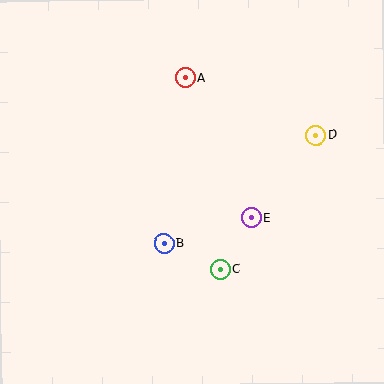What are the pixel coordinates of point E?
Point E is at (252, 218).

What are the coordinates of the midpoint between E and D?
The midpoint between E and D is at (284, 176).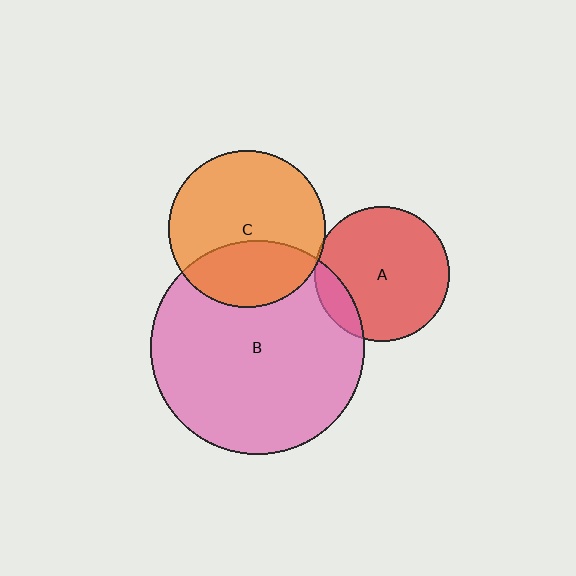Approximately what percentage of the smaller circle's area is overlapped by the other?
Approximately 35%.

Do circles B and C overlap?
Yes.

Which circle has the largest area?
Circle B (pink).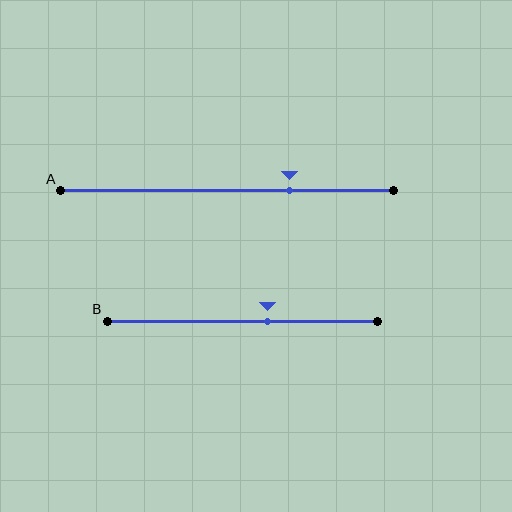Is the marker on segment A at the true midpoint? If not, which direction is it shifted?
No, the marker on segment A is shifted to the right by about 19% of the segment length.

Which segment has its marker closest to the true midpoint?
Segment B has its marker closest to the true midpoint.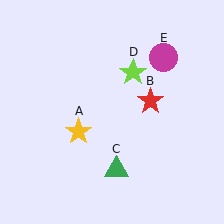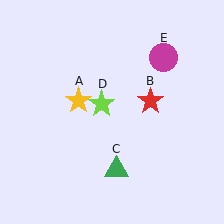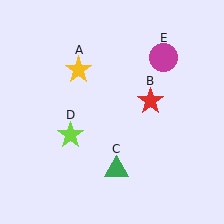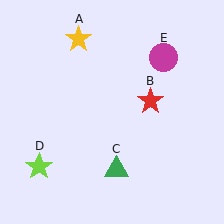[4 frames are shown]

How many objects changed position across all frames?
2 objects changed position: yellow star (object A), lime star (object D).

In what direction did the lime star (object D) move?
The lime star (object D) moved down and to the left.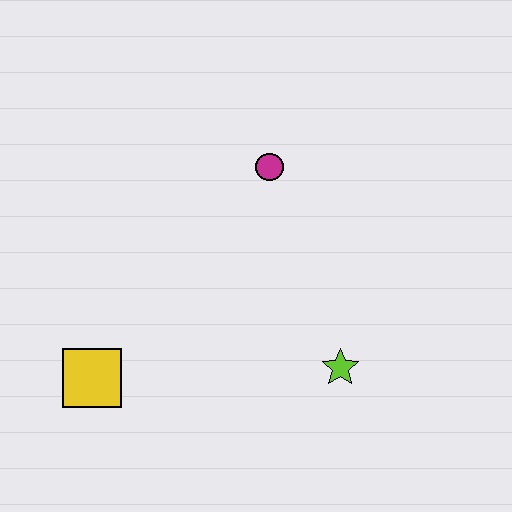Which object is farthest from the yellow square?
The magenta circle is farthest from the yellow square.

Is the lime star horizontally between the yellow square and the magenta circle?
No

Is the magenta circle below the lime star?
No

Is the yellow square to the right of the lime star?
No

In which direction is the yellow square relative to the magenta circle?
The yellow square is below the magenta circle.